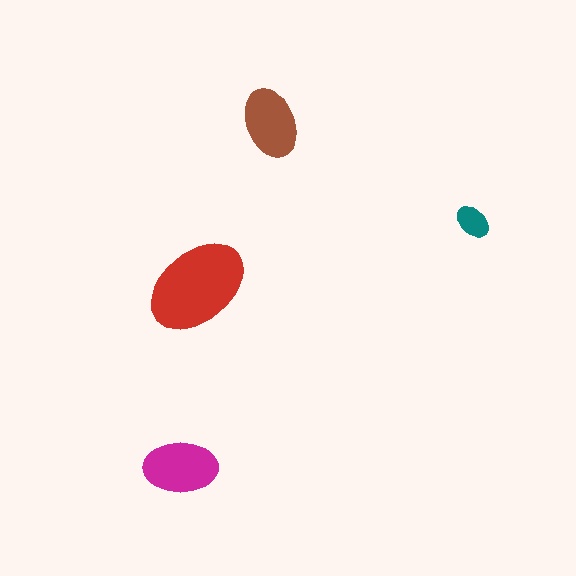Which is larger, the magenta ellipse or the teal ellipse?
The magenta one.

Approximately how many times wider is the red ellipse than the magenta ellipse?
About 1.5 times wider.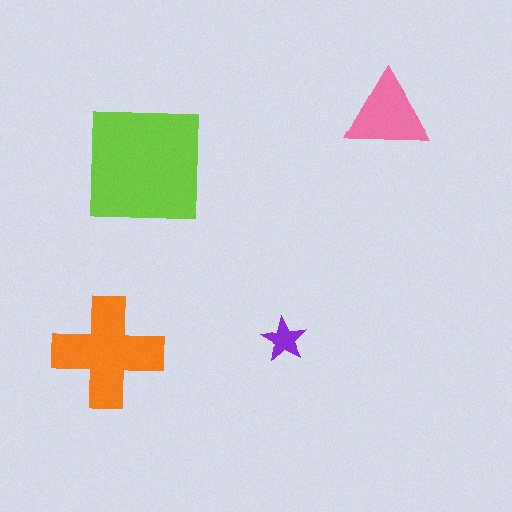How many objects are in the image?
There are 4 objects in the image.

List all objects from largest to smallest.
The lime square, the orange cross, the pink triangle, the purple star.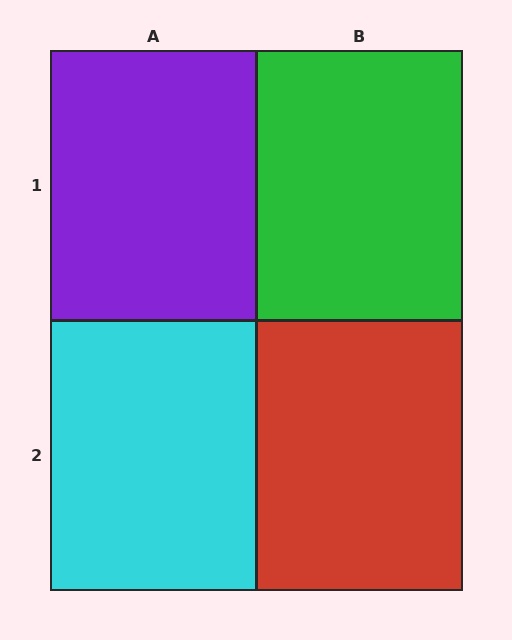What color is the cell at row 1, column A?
Purple.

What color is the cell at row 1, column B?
Green.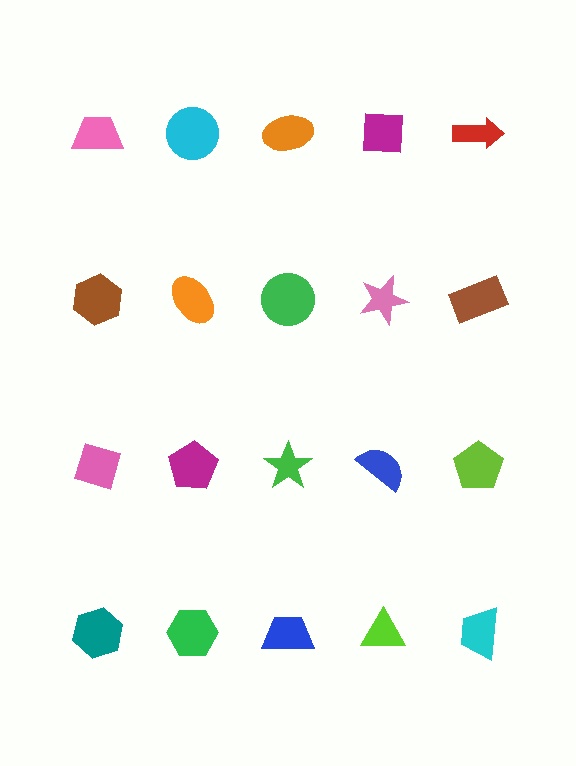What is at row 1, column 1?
A pink trapezoid.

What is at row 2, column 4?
A pink star.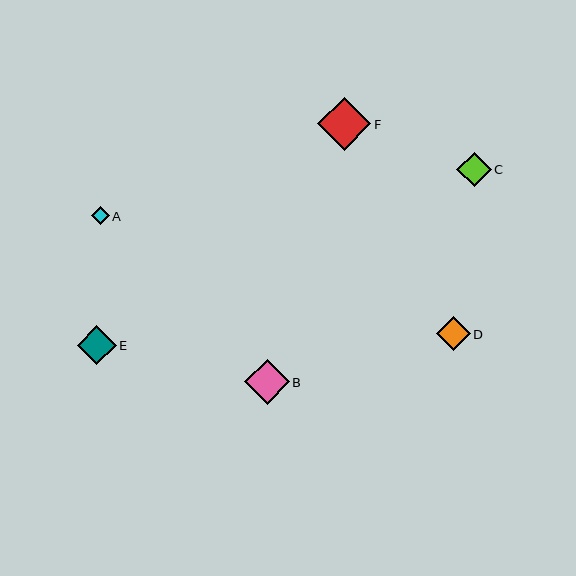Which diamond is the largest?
Diamond F is the largest with a size of approximately 53 pixels.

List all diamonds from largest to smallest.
From largest to smallest: F, B, E, C, D, A.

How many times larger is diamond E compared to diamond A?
Diamond E is approximately 2.2 times the size of diamond A.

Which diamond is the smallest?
Diamond A is the smallest with a size of approximately 18 pixels.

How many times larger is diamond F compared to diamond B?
Diamond F is approximately 1.2 times the size of diamond B.